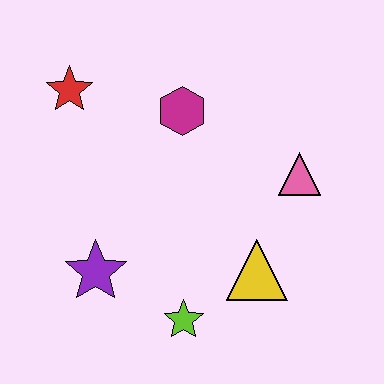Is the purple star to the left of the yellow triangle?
Yes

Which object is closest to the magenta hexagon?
The red star is closest to the magenta hexagon.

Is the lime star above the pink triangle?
No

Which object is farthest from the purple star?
The pink triangle is farthest from the purple star.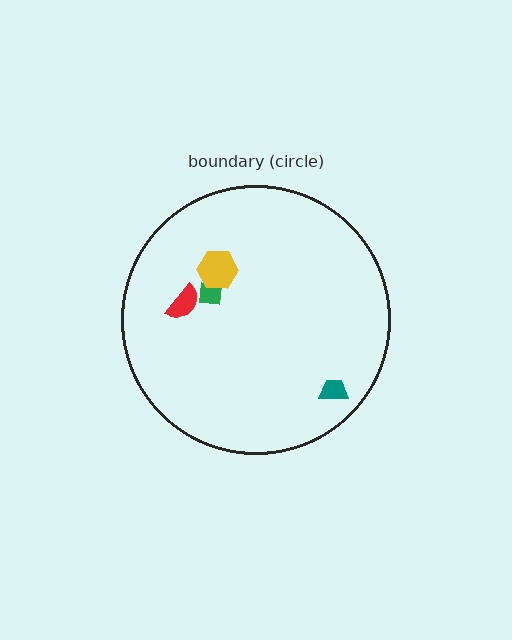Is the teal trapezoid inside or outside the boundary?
Inside.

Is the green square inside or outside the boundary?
Inside.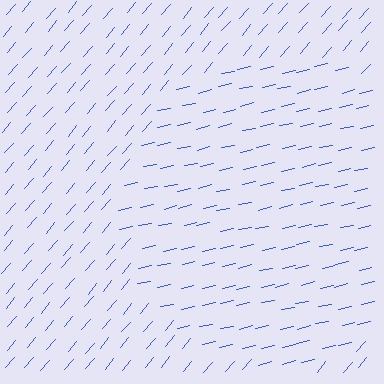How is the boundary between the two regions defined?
The boundary is defined purely by a change in line orientation (approximately 37 degrees difference). All lines are the same color and thickness.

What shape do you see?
I see a circle.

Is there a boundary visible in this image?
Yes, there is a texture boundary formed by a change in line orientation.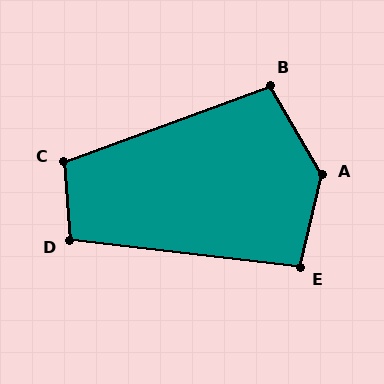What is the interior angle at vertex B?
Approximately 100 degrees (obtuse).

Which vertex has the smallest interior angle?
E, at approximately 97 degrees.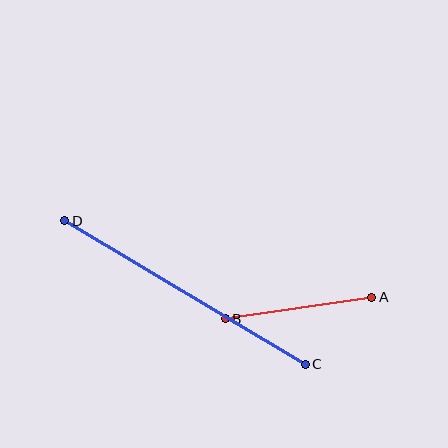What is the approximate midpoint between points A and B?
The midpoint is at approximately (299, 308) pixels.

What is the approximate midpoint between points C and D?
The midpoint is at approximately (185, 292) pixels.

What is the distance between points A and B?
The distance is approximately 148 pixels.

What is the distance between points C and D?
The distance is approximately 280 pixels.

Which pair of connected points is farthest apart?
Points C and D are farthest apart.